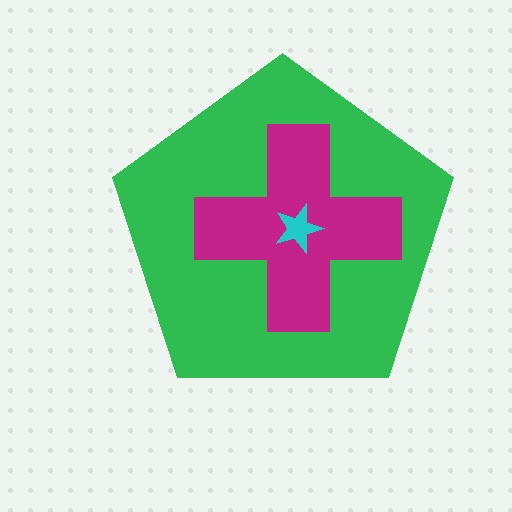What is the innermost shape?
The cyan star.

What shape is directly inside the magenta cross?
The cyan star.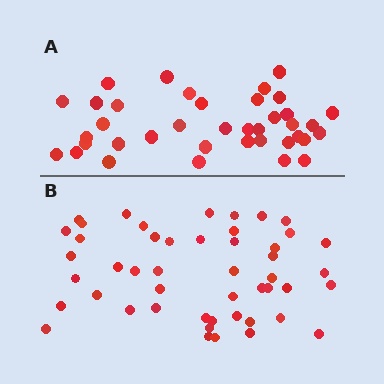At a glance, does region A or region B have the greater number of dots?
Region B (the bottom region) has more dots.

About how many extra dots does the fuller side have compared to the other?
Region B has roughly 10 or so more dots than region A.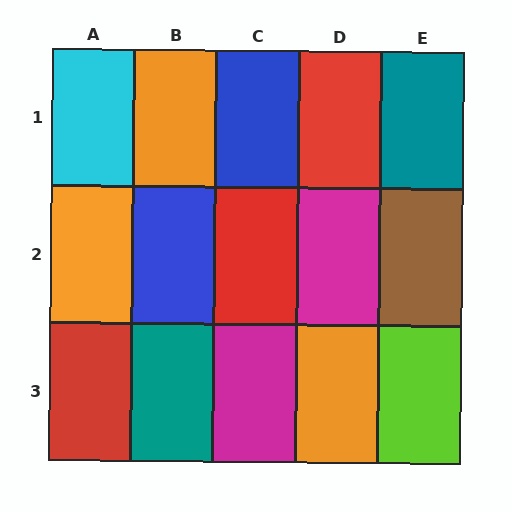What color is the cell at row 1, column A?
Cyan.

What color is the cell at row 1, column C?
Blue.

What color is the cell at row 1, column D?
Red.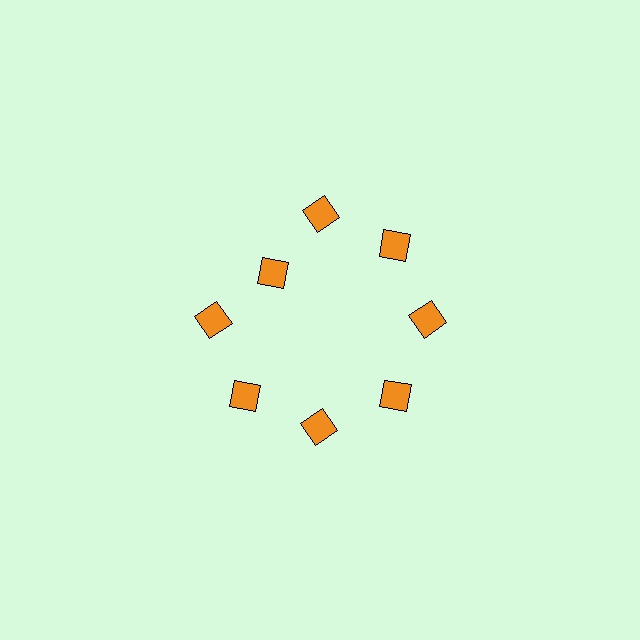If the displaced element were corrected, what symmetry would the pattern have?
It would have 8-fold rotational symmetry — the pattern would map onto itself every 45 degrees.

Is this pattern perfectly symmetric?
No. The 8 orange diamonds are arranged in a ring, but one element near the 10 o'clock position is pulled inward toward the center, breaking the 8-fold rotational symmetry.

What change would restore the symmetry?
The symmetry would be restored by moving it outward, back onto the ring so that all 8 diamonds sit at equal angles and equal distance from the center.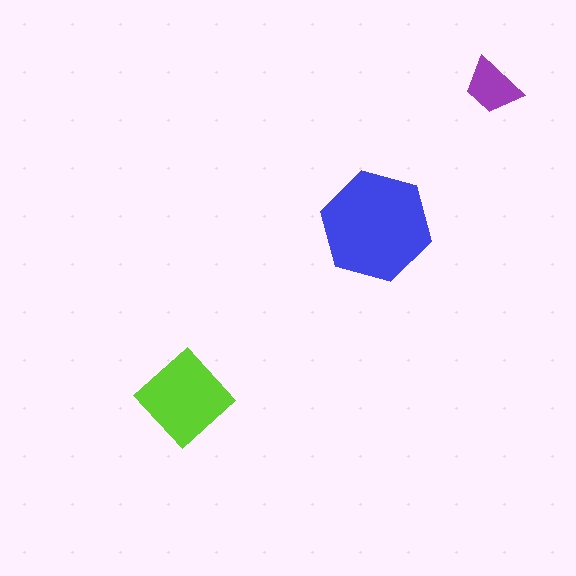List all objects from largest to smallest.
The blue hexagon, the lime diamond, the purple trapezoid.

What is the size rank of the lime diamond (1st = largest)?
2nd.